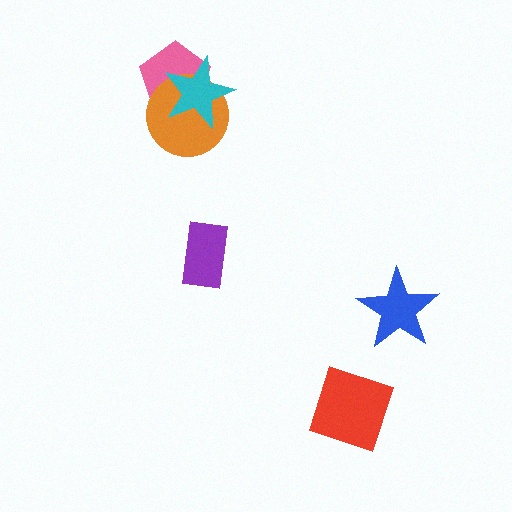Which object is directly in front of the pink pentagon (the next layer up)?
The orange circle is directly in front of the pink pentagon.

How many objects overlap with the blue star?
0 objects overlap with the blue star.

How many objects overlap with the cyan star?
2 objects overlap with the cyan star.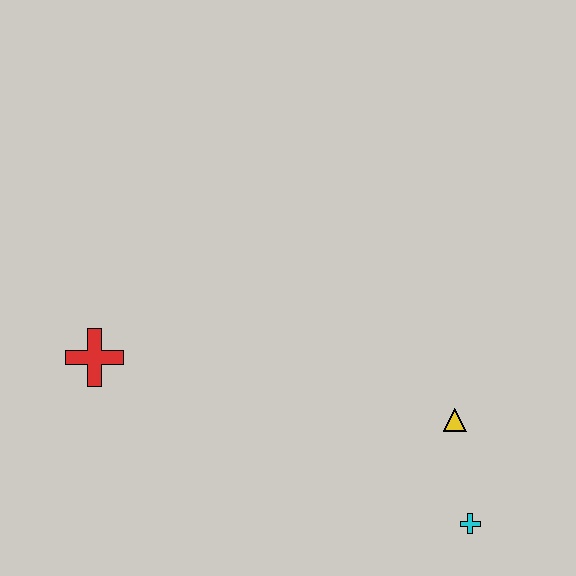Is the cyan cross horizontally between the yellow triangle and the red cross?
No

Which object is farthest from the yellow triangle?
The red cross is farthest from the yellow triangle.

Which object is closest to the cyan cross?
The yellow triangle is closest to the cyan cross.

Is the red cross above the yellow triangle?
Yes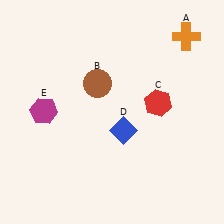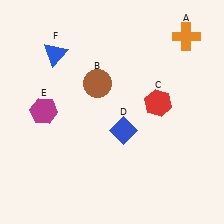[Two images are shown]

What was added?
A blue triangle (F) was added in Image 2.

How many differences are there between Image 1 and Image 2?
There is 1 difference between the two images.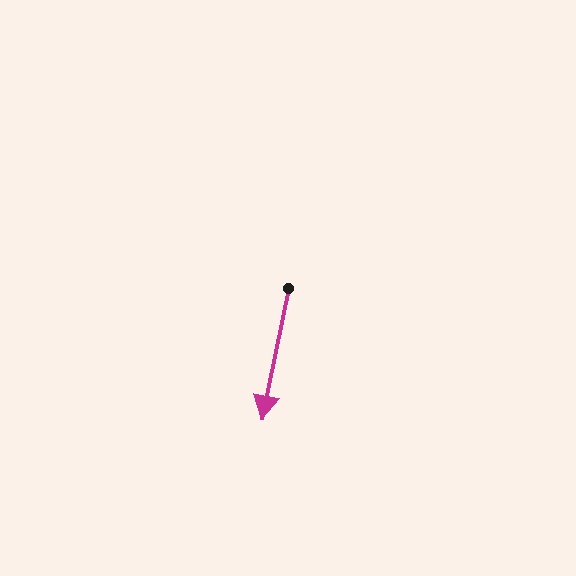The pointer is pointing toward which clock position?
Roughly 6 o'clock.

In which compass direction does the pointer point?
South.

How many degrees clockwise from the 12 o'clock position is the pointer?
Approximately 191 degrees.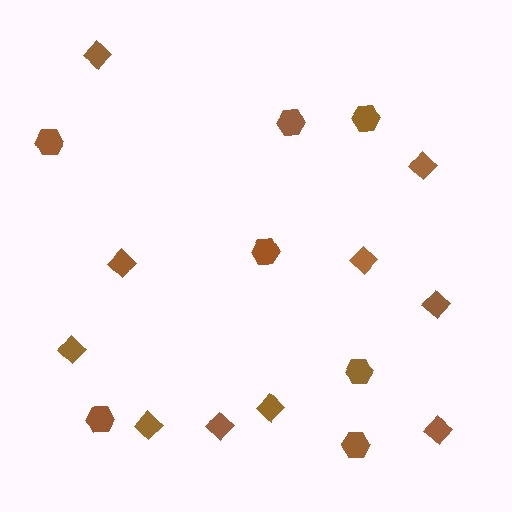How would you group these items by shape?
There are 2 groups: one group of diamonds (10) and one group of hexagons (7).